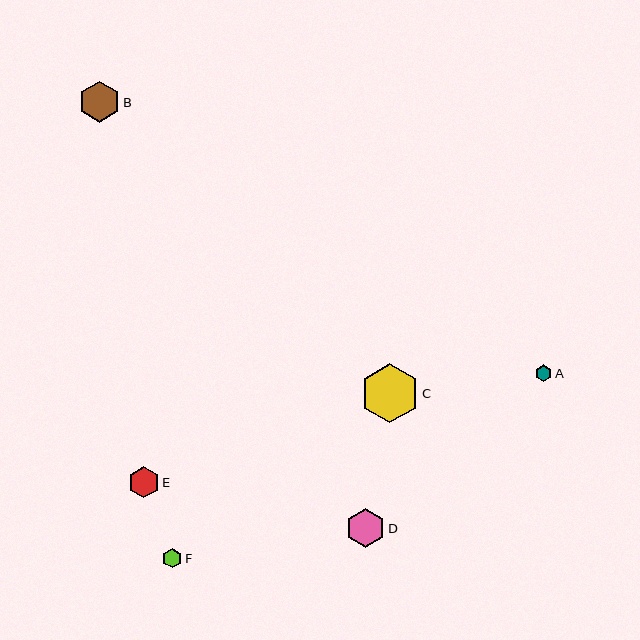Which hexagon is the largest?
Hexagon C is the largest with a size of approximately 59 pixels.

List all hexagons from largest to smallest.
From largest to smallest: C, B, D, E, F, A.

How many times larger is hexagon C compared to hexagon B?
Hexagon C is approximately 1.4 times the size of hexagon B.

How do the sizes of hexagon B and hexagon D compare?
Hexagon B and hexagon D are approximately the same size.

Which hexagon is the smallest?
Hexagon A is the smallest with a size of approximately 17 pixels.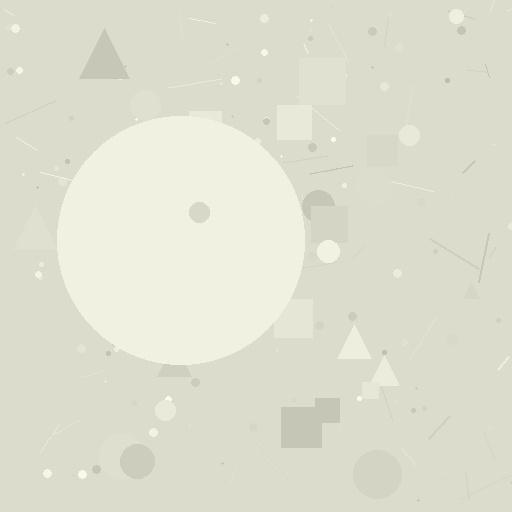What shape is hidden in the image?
A circle is hidden in the image.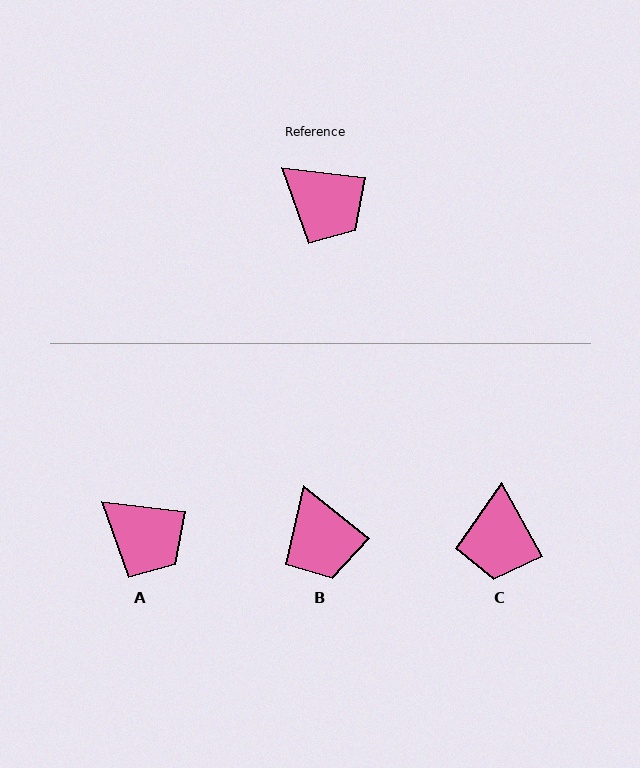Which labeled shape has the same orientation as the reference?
A.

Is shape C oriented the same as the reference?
No, it is off by about 54 degrees.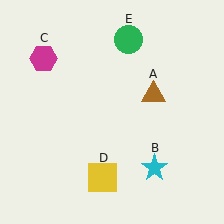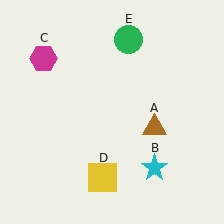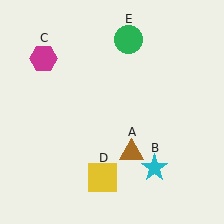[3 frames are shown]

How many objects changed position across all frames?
1 object changed position: brown triangle (object A).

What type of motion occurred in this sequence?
The brown triangle (object A) rotated clockwise around the center of the scene.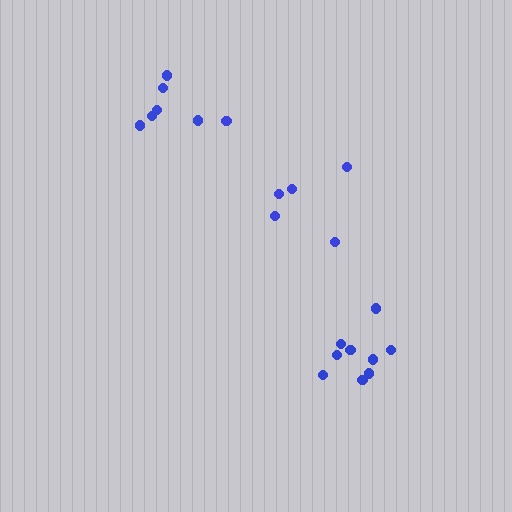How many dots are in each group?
Group 1: 6 dots, Group 2: 9 dots, Group 3: 6 dots (21 total).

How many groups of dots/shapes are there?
There are 3 groups.